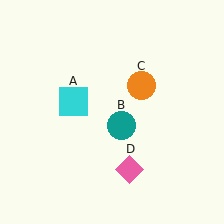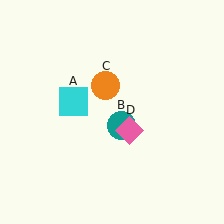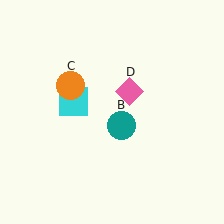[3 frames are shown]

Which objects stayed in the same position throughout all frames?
Cyan square (object A) and teal circle (object B) remained stationary.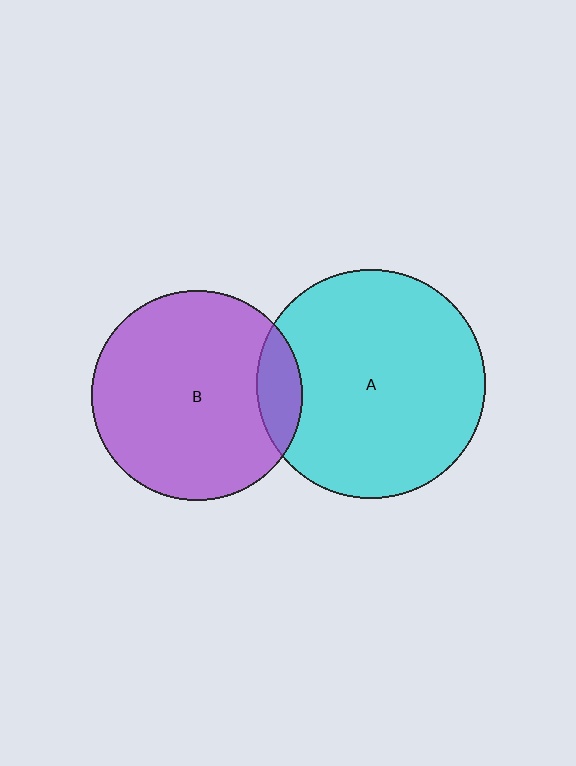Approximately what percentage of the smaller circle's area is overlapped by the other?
Approximately 10%.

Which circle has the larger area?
Circle A (cyan).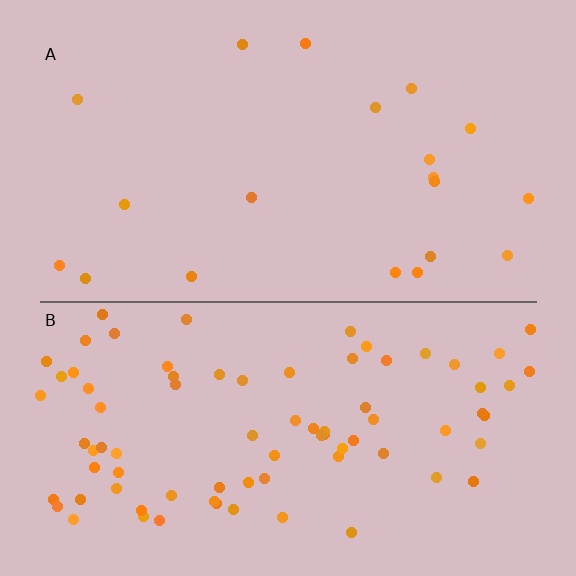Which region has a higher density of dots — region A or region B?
B (the bottom).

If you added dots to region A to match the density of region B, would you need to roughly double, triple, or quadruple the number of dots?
Approximately quadruple.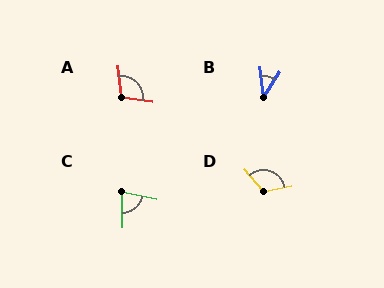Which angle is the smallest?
B, at approximately 40 degrees.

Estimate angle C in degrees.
Approximately 77 degrees.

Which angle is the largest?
D, at approximately 120 degrees.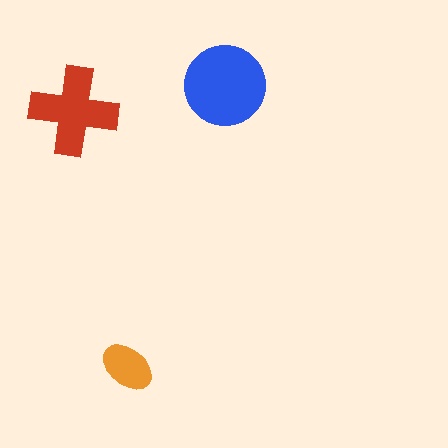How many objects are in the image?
There are 3 objects in the image.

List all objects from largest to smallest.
The blue circle, the red cross, the orange ellipse.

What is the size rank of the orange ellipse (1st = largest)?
3rd.